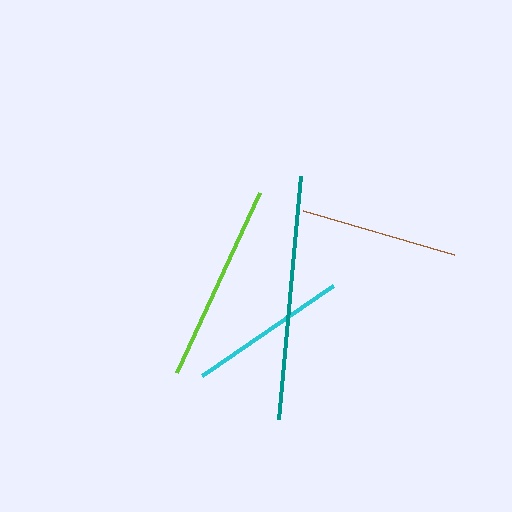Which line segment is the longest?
The teal line is the longest at approximately 243 pixels.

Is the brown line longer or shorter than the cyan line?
The cyan line is longer than the brown line.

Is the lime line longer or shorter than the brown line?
The lime line is longer than the brown line.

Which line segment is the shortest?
The brown line is the shortest at approximately 158 pixels.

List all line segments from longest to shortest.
From longest to shortest: teal, lime, cyan, brown.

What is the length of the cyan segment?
The cyan segment is approximately 159 pixels long.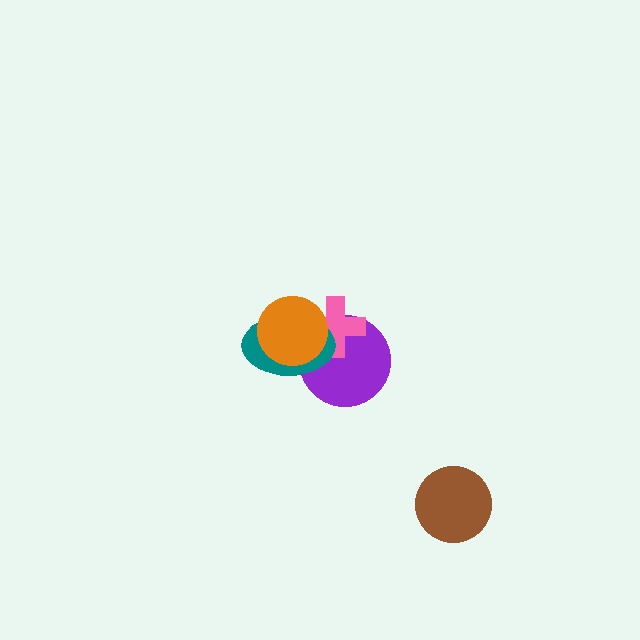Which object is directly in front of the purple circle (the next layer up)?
The pink cross is directly in front of the purple circle.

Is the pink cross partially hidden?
Yes, it is partially covered by another shape.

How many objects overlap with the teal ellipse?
3 objects overlap with the teal ellipse.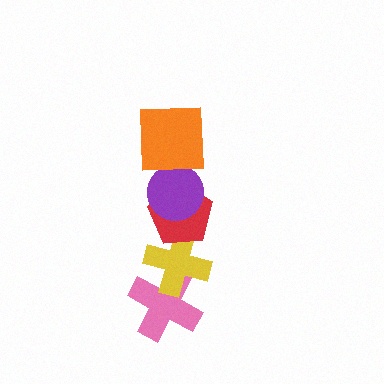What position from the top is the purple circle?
The purple circle is 2nd from the top.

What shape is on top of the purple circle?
The orange square is on top of the purple circle.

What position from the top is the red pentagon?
The red pentagon is 3rd from the top.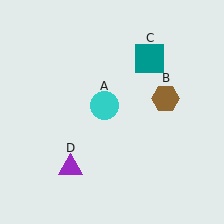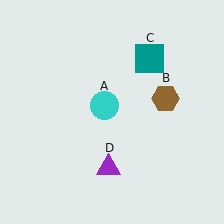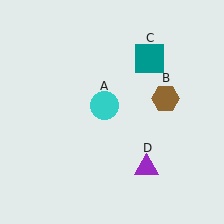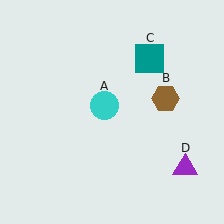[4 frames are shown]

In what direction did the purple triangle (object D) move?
The purple triangle (object D) moved right.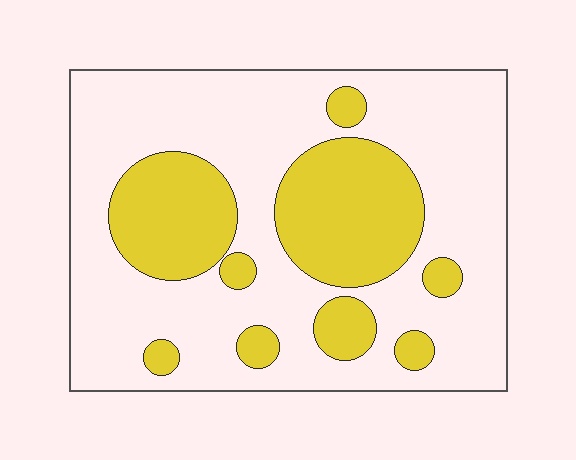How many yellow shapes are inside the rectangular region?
9.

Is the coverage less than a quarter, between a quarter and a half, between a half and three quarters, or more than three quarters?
Between a quarter and a half.